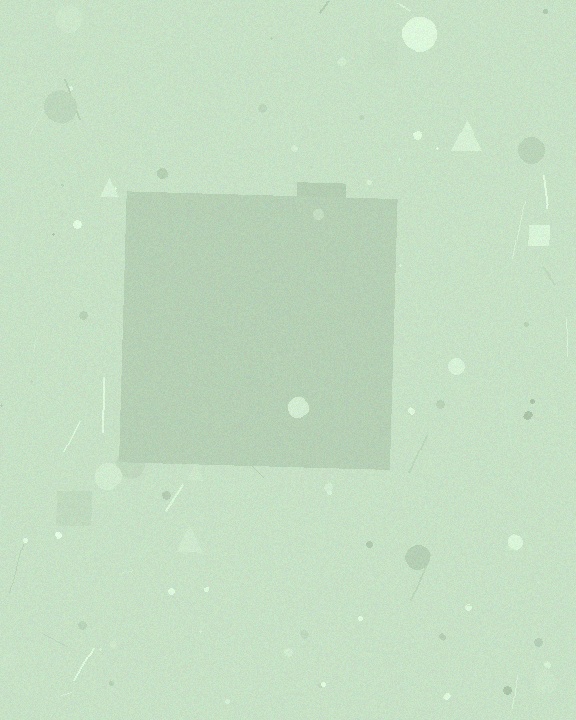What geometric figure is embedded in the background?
A square is embedded in the background.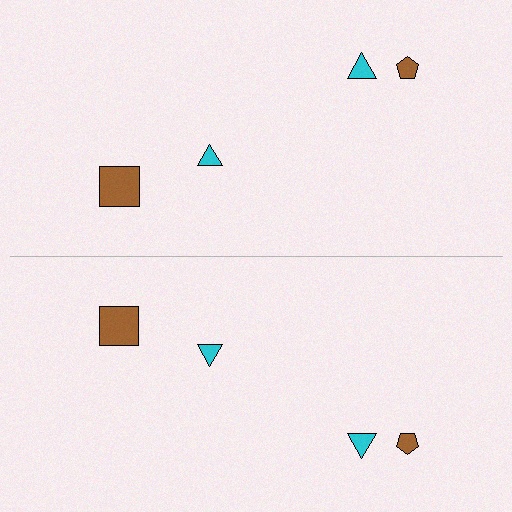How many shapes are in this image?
There are 8 shapes in this image.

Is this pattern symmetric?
Yes, this pattern has bilateral (reflection) symmetry.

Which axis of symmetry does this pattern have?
The pattern has a horizontal axis of symmetry running through the center of the image.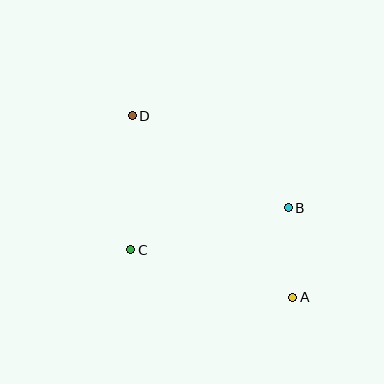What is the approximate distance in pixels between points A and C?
The distance between A and C is approximately 169 pixels.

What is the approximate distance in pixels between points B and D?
The distance between B and D is approximately 181 pixels.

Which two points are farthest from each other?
Points A and D are farthest from each other.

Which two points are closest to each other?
Points A and B are closest to each other.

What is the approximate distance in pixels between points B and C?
The distance between B and C is approximately 163 pixels.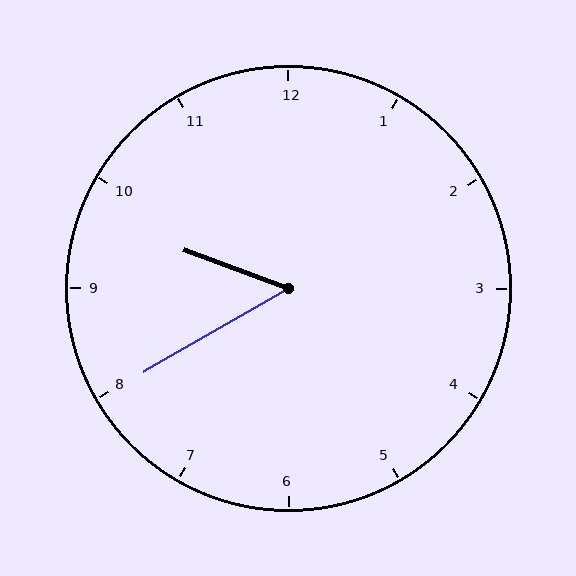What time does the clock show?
9:40.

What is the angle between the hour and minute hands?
Approximately 50 degrees.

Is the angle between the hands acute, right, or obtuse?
It is acute.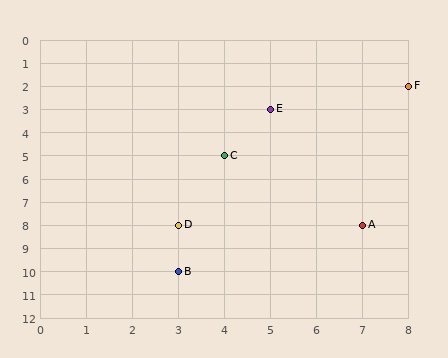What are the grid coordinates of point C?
Point C is at grid coordinates (4, 5).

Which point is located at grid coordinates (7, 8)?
Point A is at (7, 8).